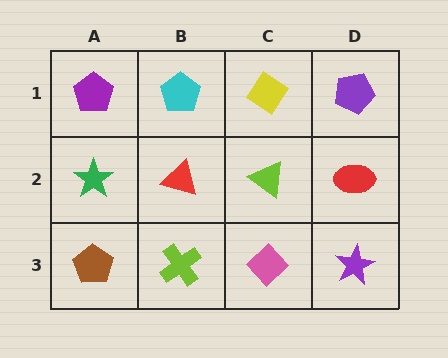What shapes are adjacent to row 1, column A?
A green star (row 2, column A), a cyan pentagon (row 1, column B).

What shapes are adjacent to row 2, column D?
A purple pentagon (row 1, column D), a purple star (row 3, column D), a lime triangle (row 2, column C).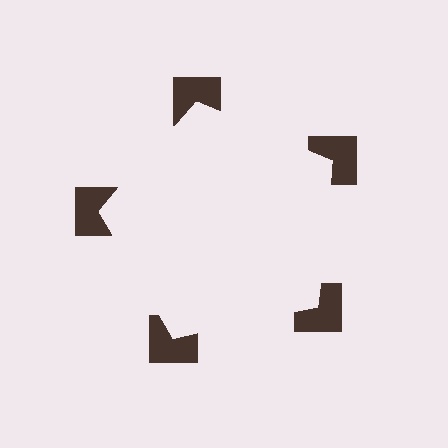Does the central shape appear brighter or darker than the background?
It typically appears slightly brighter than the background, even though no actual brightness change is drawn.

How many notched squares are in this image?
There are 5 — one at each vertex of the illusory pentagon.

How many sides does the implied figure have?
5 sides.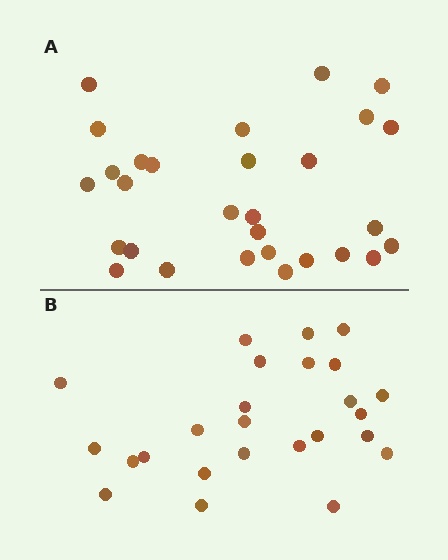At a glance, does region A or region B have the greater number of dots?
Region A (the top region) has more dots.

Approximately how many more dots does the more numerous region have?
Region A has about 4 more dots than region B.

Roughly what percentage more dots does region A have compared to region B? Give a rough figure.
About 15% more.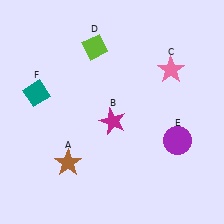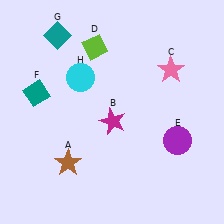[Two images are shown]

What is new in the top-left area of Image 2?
A cyan circle (H) was added in the top-left area of Image 2.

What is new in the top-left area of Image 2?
A teal diamond (G) was added in the top-left area of Image 2.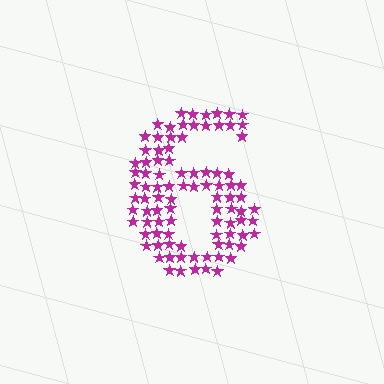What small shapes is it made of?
It is made of small stars.